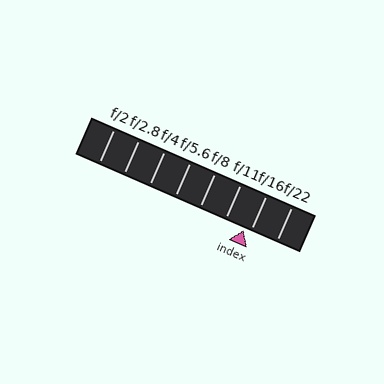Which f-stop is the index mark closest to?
The index mark is closest to f/16.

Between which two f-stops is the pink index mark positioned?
The index mark is between f/11 and f/16.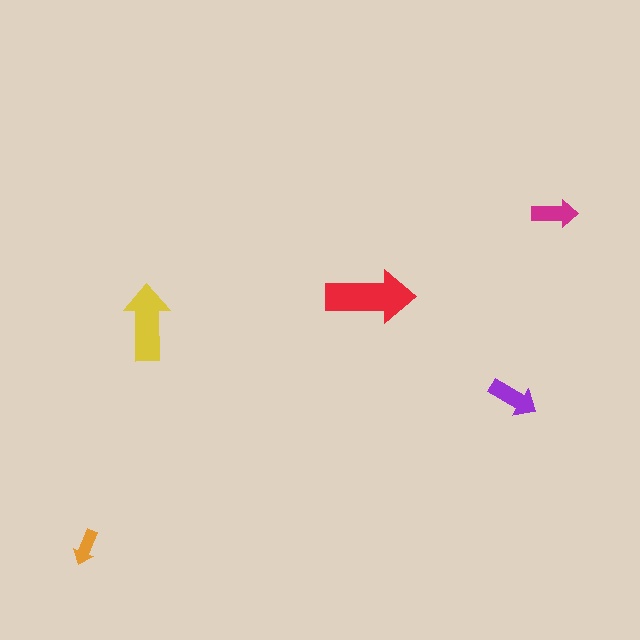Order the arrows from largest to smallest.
the red one, the yellow one, the purple one, the magenta one, the orange one.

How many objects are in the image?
There are 5 objects in the image.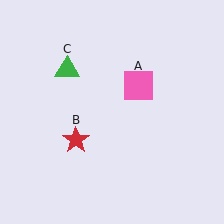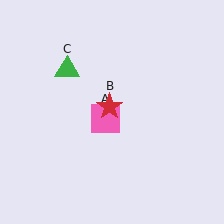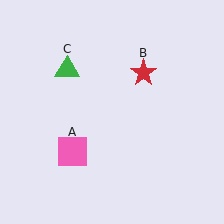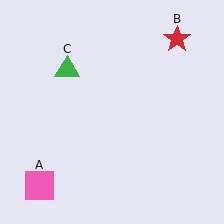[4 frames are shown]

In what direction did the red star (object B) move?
The red star (object B) moved up and to the right.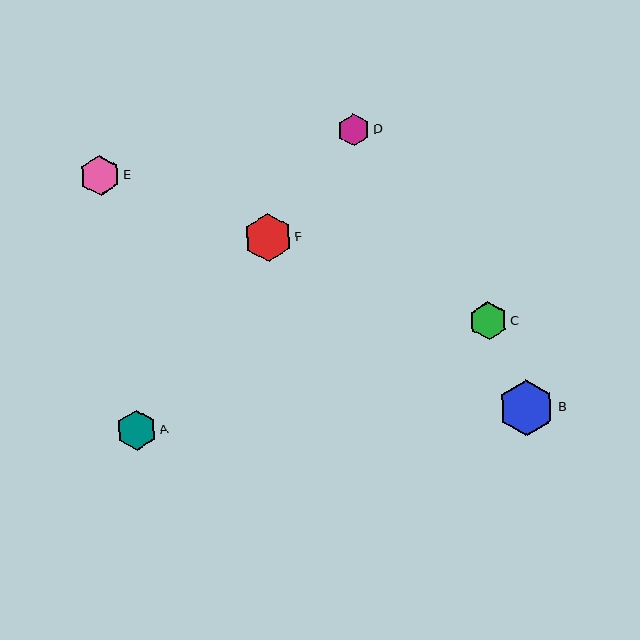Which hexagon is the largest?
Hexagon B is the largest with a size of approximately 56 pixels.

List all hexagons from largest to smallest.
From largest to smallest: B, F, E, A, C, D.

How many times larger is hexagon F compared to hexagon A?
Hexagon F is approximately 1.2 times the size of hexagon A.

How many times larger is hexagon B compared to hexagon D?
Hexagon B is approximately 1.7 times the size of hexagon D.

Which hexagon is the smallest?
Hexagon D is the smallest with a size of approximately 33 pixels.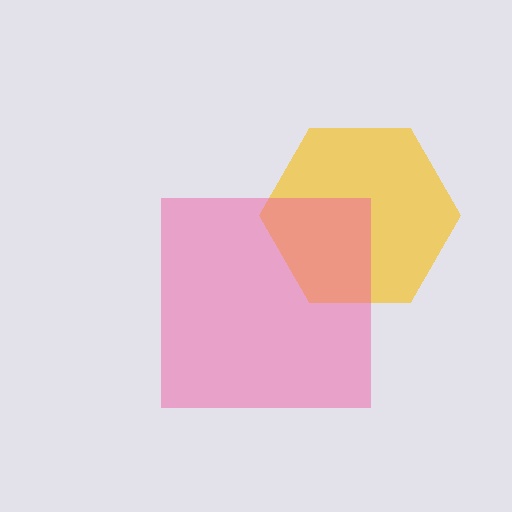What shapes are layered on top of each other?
The layered shapes are: a yellow hexagon, a pink square.